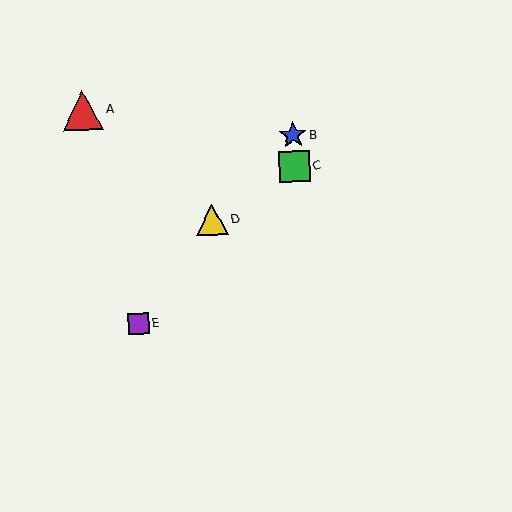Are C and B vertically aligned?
Yes, both are at x≈294.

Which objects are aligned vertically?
Objects B, C are aligned vertically.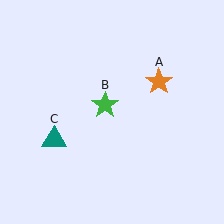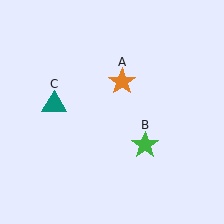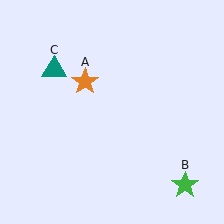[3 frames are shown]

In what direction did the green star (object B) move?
The green star (object B) moved down and to the right.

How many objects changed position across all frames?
3 objects changed position: orange star (object A), green star (object B), teal triangle (object C).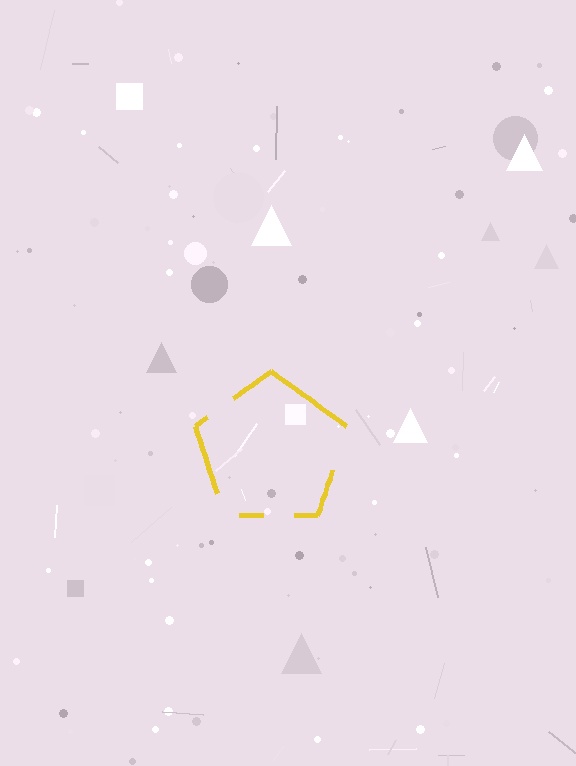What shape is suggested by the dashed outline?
The dashed outline suggests a pentagon.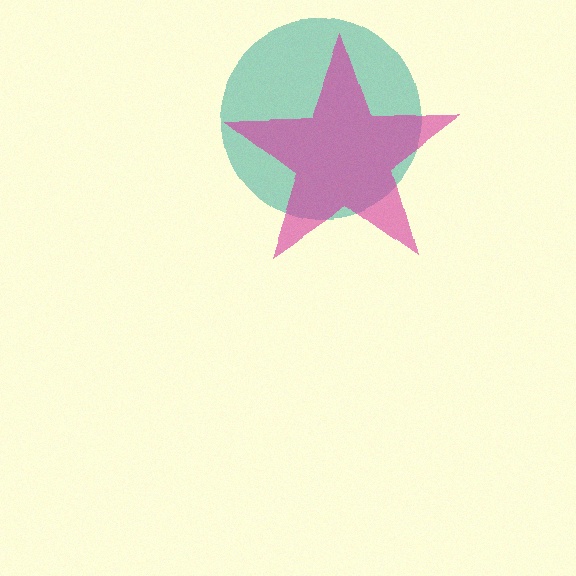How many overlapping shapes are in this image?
There are 2 overlapping shapes in the image.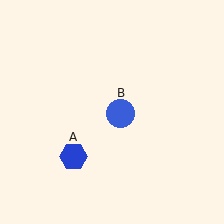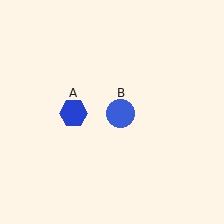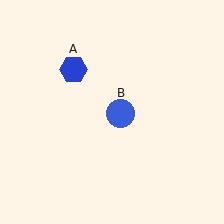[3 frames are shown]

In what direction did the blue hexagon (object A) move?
The blue hexagon (object A) moved up.